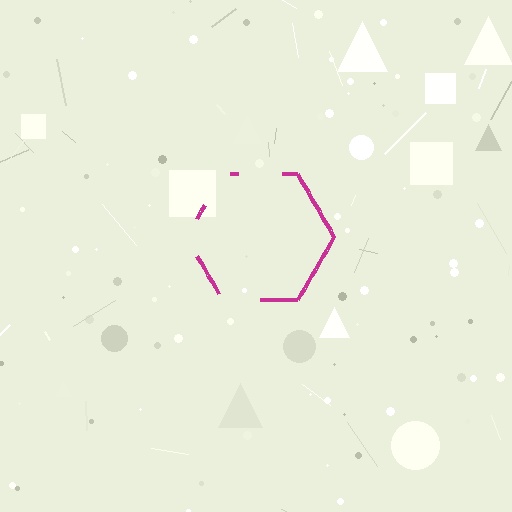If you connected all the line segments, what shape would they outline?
They would outline a hexagon.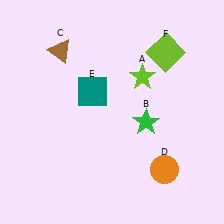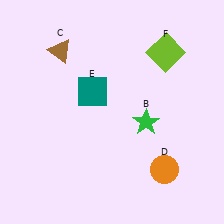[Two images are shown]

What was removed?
The lime star (A) was removed in Image 2.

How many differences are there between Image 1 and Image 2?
There is 1 difference between the two images.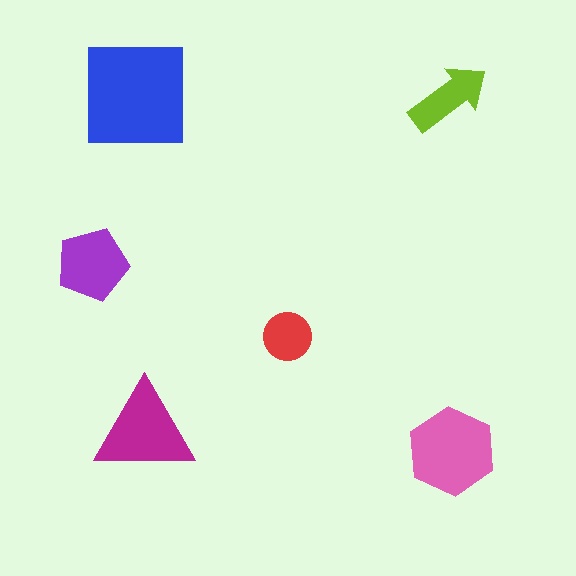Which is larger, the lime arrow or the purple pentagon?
The purple pentagon.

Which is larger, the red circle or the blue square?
The blue square.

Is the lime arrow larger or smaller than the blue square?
Smaller.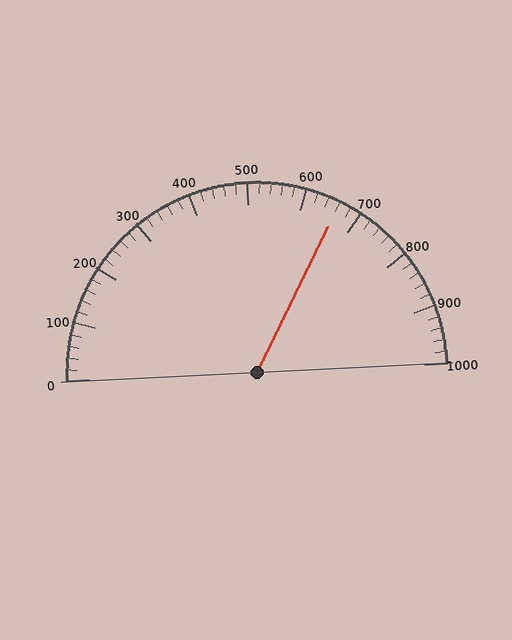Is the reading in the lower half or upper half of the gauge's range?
The reading is in the upper half of the range (0 to 1000).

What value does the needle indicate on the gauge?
The needle indicates approximately 660.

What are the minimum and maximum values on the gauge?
The gauge ranges from 0 to 1000.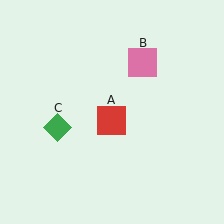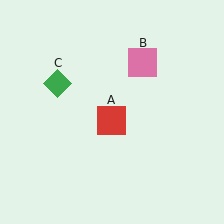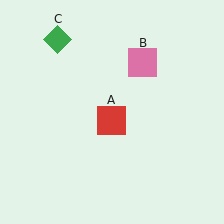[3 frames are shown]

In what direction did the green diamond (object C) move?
The green diamond (object C) moved up.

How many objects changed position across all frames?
1 object changed position: green diamond (object C).